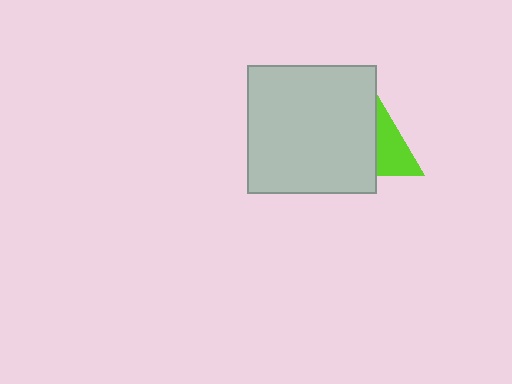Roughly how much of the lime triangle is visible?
A small part of it is visible (roughly 45%).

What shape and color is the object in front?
The object in front is a light gray square.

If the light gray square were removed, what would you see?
You would see the complete lime triangle.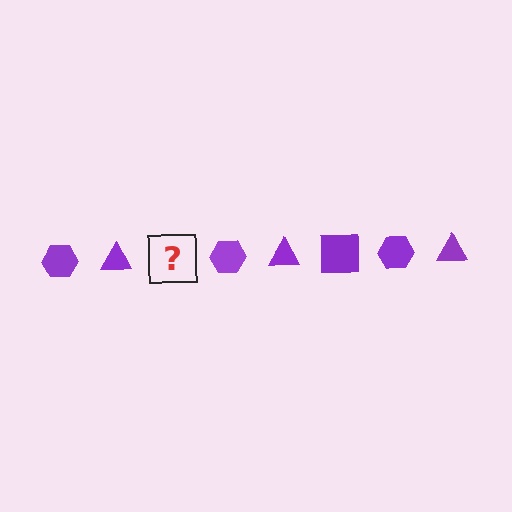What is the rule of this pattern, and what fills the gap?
The rule is that the pattern cycles through hexagon, triangle, square shapes in purple. The gap should be filled with a purple square.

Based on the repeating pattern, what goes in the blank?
The blank should be a purple square.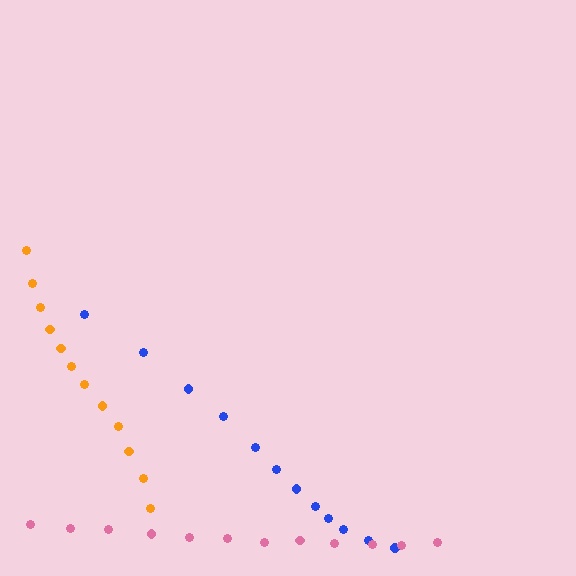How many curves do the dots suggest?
There are 3 distinct paths.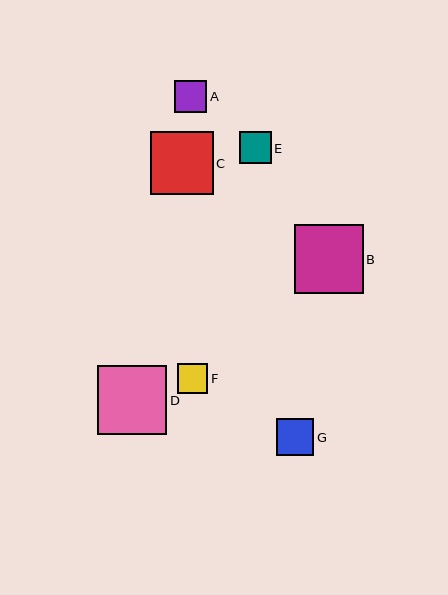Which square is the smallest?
Square F is the smallest with a size of approximately 30 pixels.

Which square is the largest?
Square D is the largest with a size of approximately 69 pixels.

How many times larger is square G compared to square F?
Square G is approximately 1.2 times the size of square F.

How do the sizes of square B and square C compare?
Square B and square C are approximately the same size.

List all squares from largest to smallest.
From largest to smallest: D, B, C, G, A, E, F.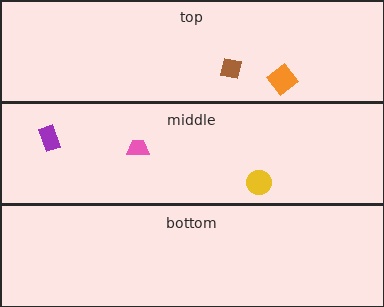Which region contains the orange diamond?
The top region.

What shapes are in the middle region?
The pink trapezoid, the purple rectangle, the yellow circle.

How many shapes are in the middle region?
3.